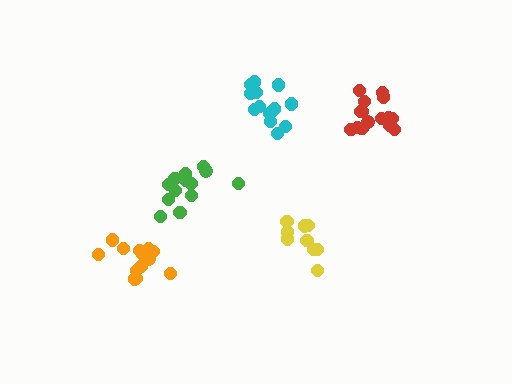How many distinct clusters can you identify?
There are 5 distinct clusters.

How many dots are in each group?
Group 1: 13 dots, Group 2: 15 dots, Group 3: 10 dots, Group 4: 14 dots, Group 5: 15 dots (67 total).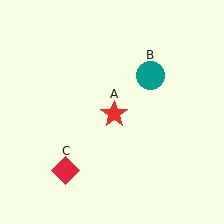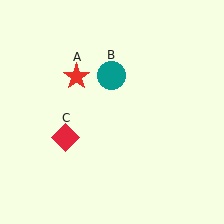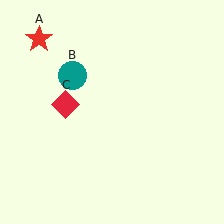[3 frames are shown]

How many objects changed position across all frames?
3 objects changed position: red star (object A), teal circle (object B), red diamond (object C).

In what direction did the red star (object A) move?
The red star (object A) moved up and to the left.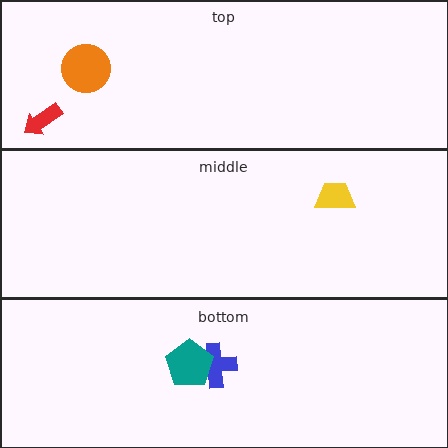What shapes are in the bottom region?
The blue cross, the teal pentagon.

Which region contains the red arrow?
The top region.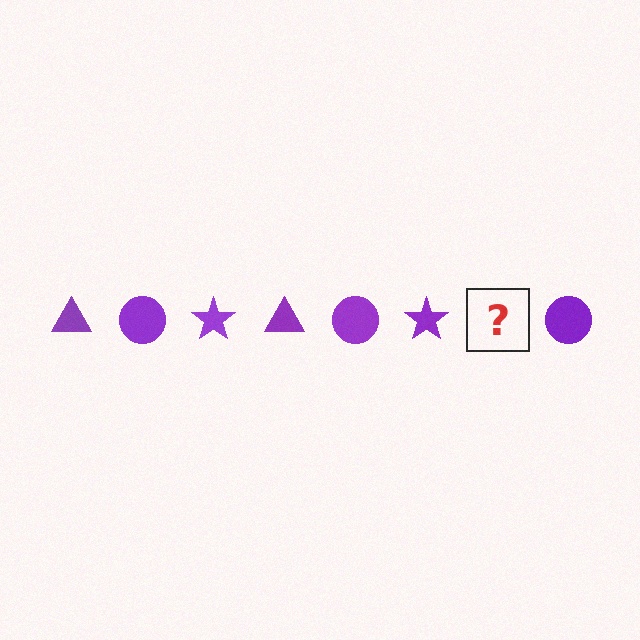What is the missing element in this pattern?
The missing element is a purple triangle.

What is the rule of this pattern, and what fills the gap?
The rule is that the pattern cycles through triangle, circle, star shapes in purple. The gap should be filled with a purple triangle.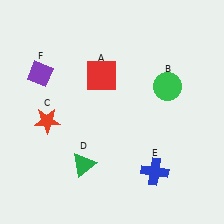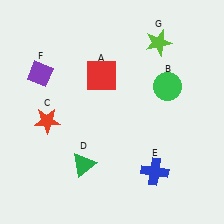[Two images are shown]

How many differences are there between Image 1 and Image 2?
There is 1 difference between the two images.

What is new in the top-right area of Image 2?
A lime star (G) was added in the top-right area of Image 2.